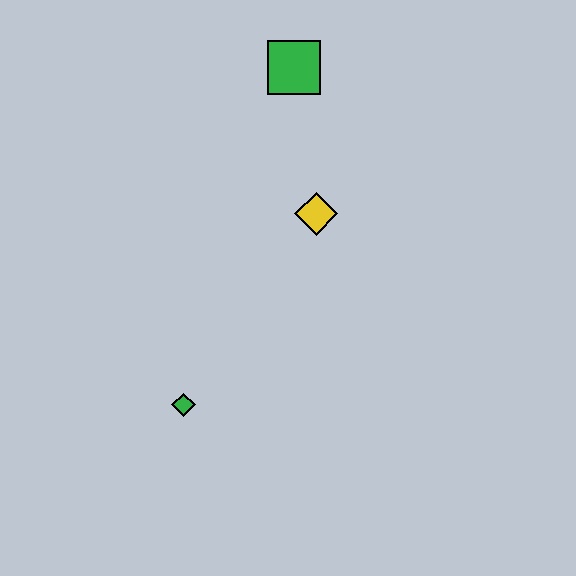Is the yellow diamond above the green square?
No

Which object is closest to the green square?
The yellow diamond is closest to the green square.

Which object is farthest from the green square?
The green diamond is farthest from the green square.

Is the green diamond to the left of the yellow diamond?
Yes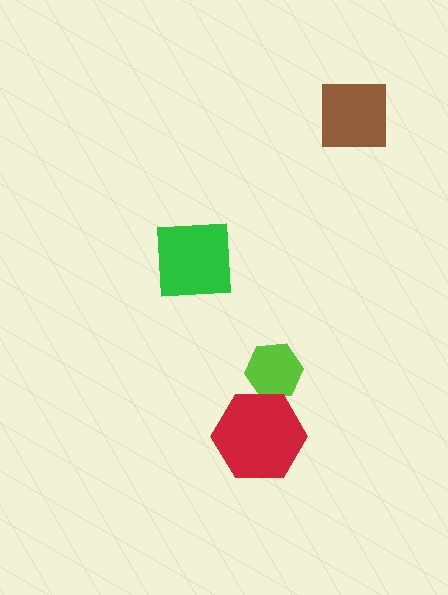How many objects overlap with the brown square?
0 objects overlap with the brown square.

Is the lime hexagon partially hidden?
Yes, it is partially covered by another shape.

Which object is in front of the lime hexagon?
The red hexagon is in front of the lime hexagon.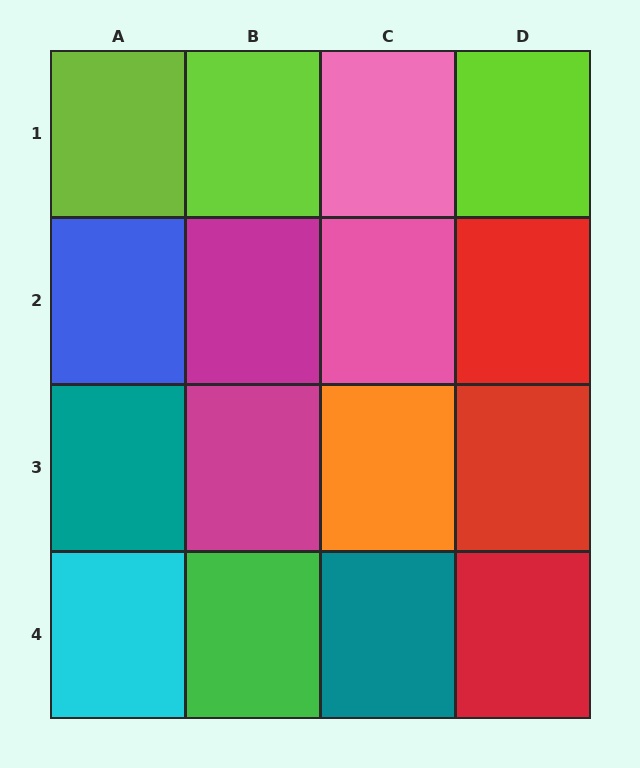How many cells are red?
3 cells are red.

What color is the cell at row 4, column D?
Red.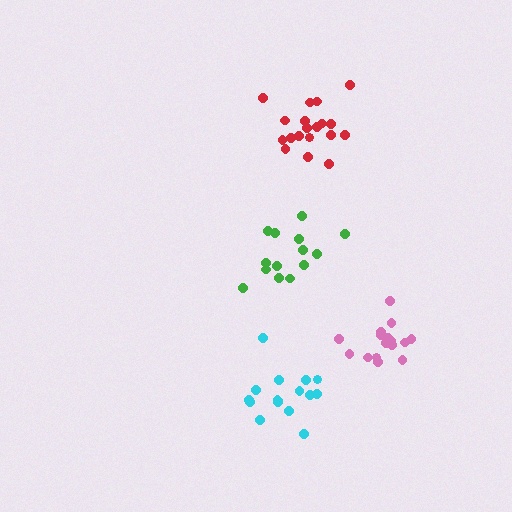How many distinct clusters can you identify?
There are 4 distinct clusters.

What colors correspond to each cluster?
The clusters are colored: green, pink, cyan, red.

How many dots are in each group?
Group 1: 14 dots, Group 2: 16 dots, Group 3: 16 dots, Group 4: 19 dots (65 total).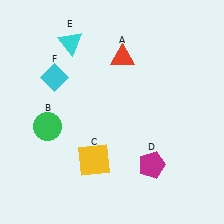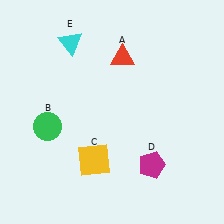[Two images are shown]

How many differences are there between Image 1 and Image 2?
There is 1 difference between the two images.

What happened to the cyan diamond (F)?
The cyan diamond (F) was removed in Image 2. It was in the top-left area of Image 1.